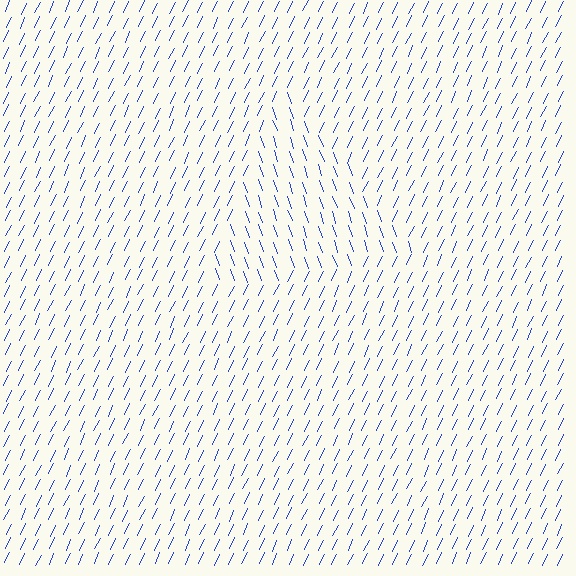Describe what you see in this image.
The image is filled with small blue line segments. A triangle region in the image has lines oriented differently from the surrounding lines, creating a visible texture boundary.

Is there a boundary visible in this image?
Yes, there is a texture boundary formed by a change in line orientation.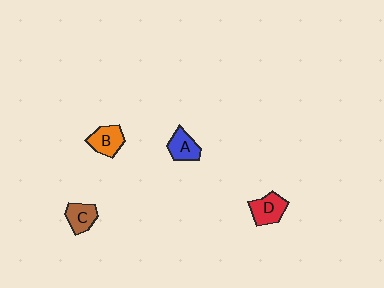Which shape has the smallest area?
Shape C (brown).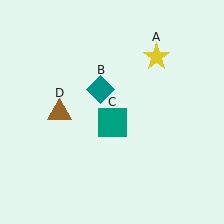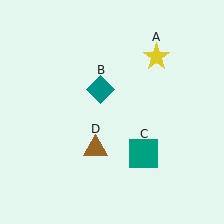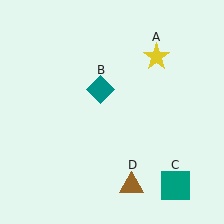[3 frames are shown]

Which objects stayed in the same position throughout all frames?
Yellow star (object A) and teal diamond (object B) remained stationary.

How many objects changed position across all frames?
2 objects changed position: teal square (object C), brown triangle (object D).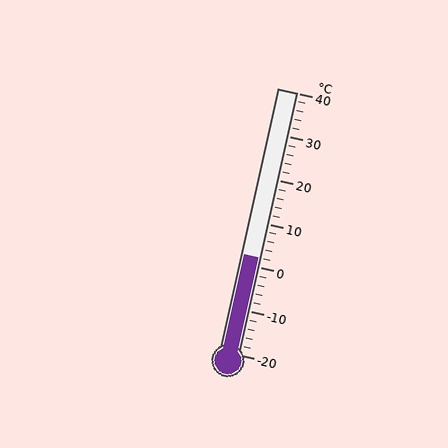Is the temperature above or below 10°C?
The temperature is below 10°C.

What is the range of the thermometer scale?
The thermometer scale ranges from -20°C to 40°C.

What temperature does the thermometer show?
The thermometer shows approximately 2°C.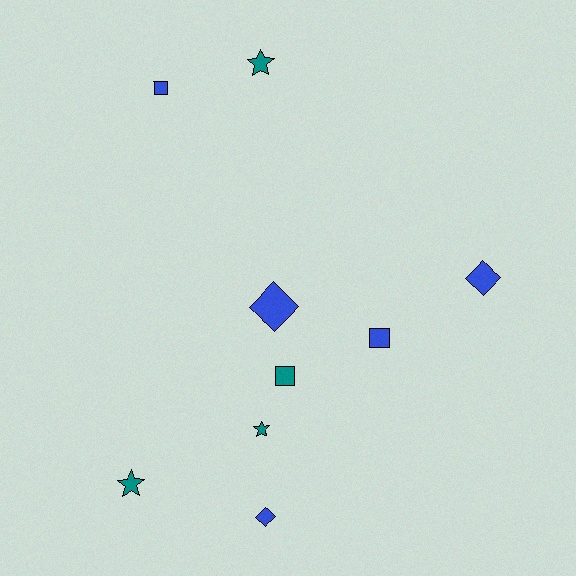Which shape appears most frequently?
Diamond, with 3 objects.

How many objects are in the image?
There are 9 objects.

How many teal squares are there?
There is 1 teal square.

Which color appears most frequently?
Blue, with 5 objects.